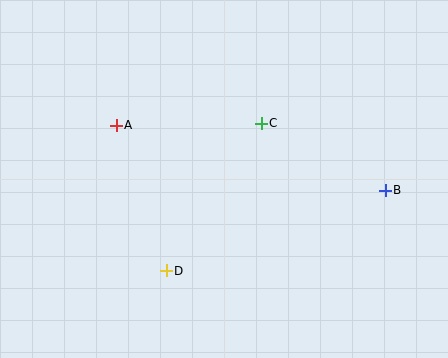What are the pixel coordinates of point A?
Point A is at (116, 125).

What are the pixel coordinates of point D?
Point D is at (166, 271).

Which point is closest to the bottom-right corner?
Point B is closest to the bottom-right corner.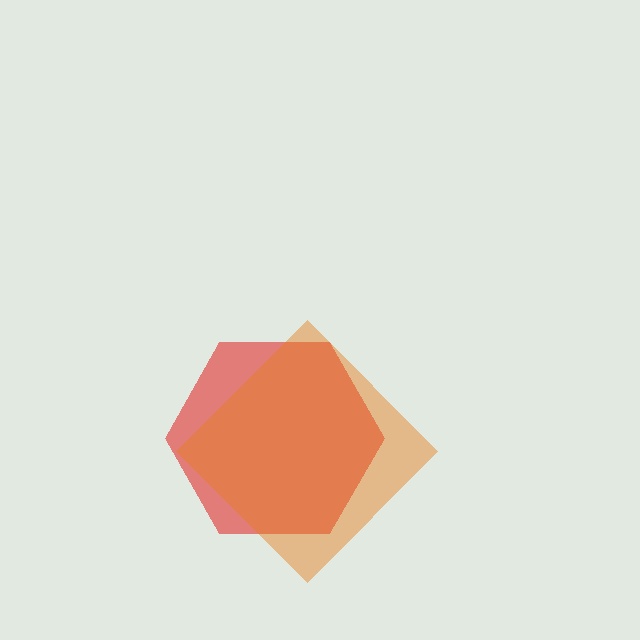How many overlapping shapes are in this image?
There are 2 overlapping shapes in the image.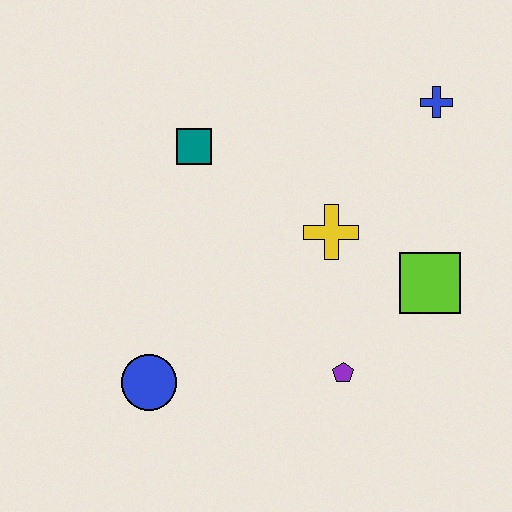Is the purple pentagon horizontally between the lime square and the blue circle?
Yes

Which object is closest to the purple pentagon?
The lime square is closest to the purple pentagon.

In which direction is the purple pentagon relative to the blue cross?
The purple pentagon is below the blue cross.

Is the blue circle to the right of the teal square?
No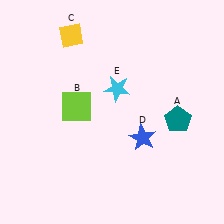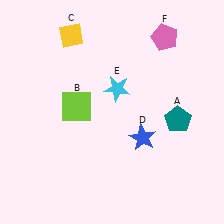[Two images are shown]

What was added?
A pink pentagon (F) was added in Image 2.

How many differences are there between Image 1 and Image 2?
There is 1 difference between the two images.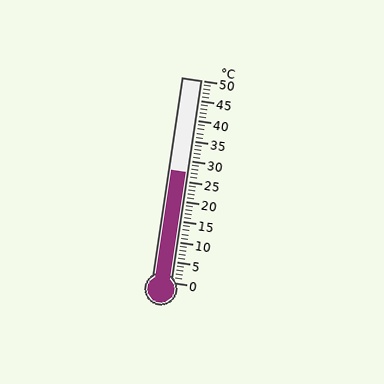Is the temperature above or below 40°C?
The temperature is below 40°C.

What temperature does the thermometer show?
The thermometer shows approximately 27°C.